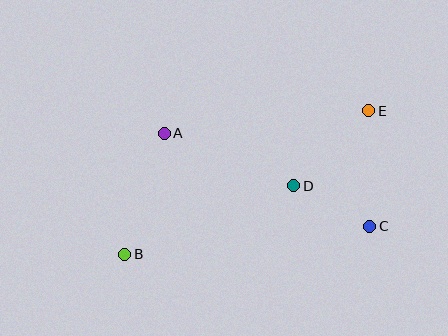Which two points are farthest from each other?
Points B and E are farthest from each other.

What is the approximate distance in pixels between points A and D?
The distance between A and D is approximately 140 pixels.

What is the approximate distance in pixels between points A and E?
The distance between A and E is approximately 206 pixels.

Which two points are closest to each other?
Points C and D are closest to each other.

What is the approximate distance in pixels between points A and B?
The distance between A and B is approximately 127 pixels.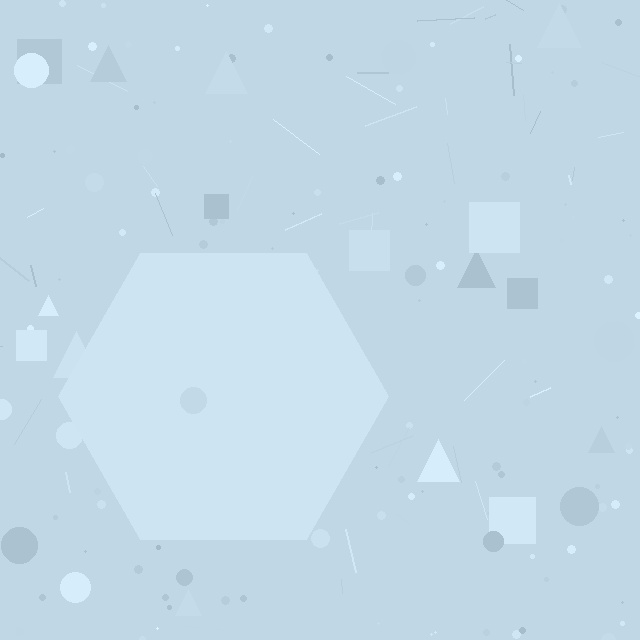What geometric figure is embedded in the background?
A hexagon is embedded in the background.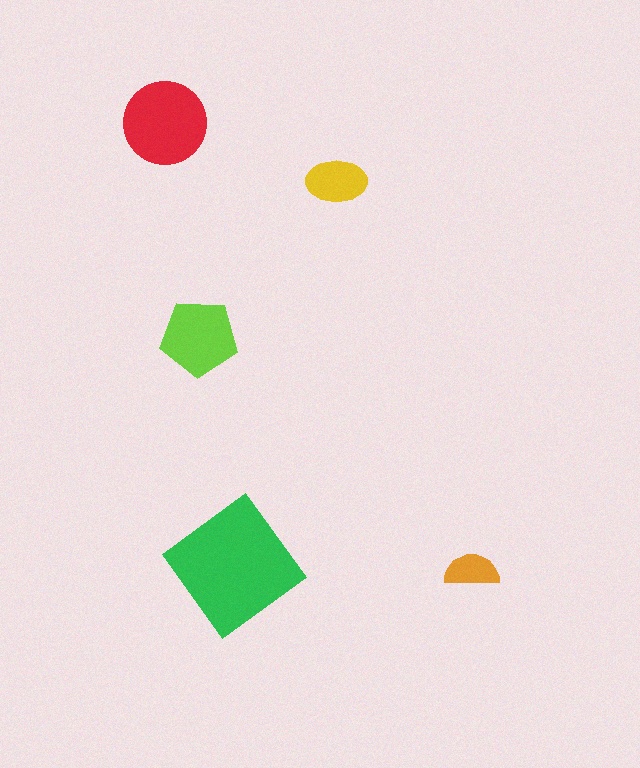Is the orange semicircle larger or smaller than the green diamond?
Smaller.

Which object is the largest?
The green diamond.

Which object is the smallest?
The orange semicircle.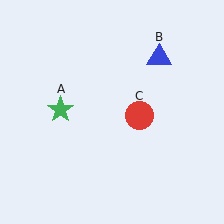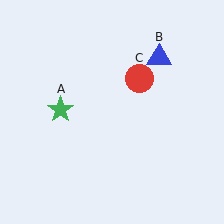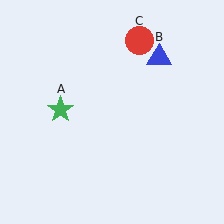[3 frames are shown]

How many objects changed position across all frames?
1 object changed position: red circle (object C).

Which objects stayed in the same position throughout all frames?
Green star (object A) and blue triangle (object B) remained stationary.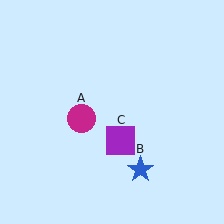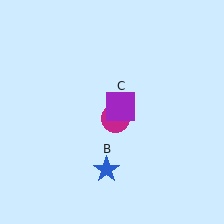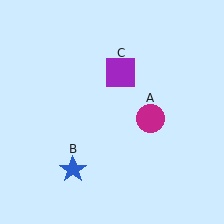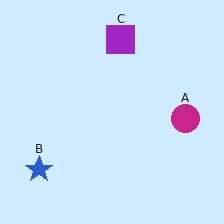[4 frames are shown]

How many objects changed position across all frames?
3 objects changed position: magenta circle (object A), blue star (object B), purple square (object C).